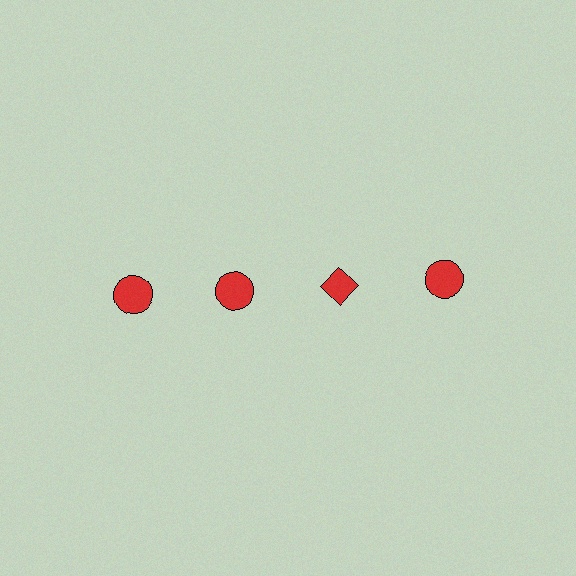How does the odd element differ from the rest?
It has a different shape: diamond instead of circle.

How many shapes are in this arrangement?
There are 4 shapes arranged in a grid pattern.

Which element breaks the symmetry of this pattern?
The red diamond in the top row, center column breaks the symmetry. All other shapes are red circles.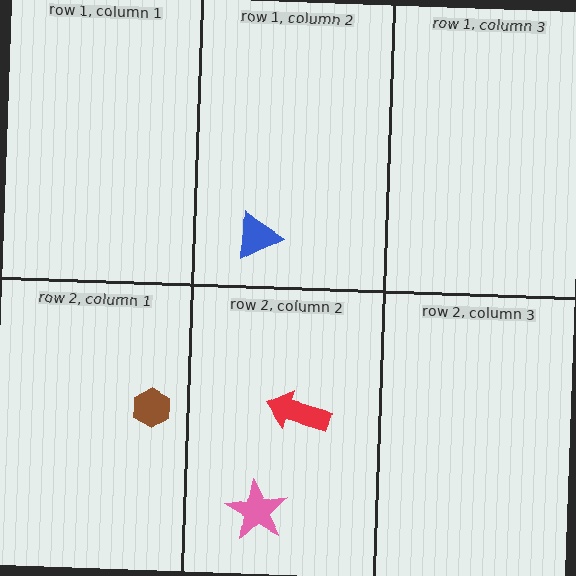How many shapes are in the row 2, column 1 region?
1.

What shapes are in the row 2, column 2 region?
The pink star, the red arrow.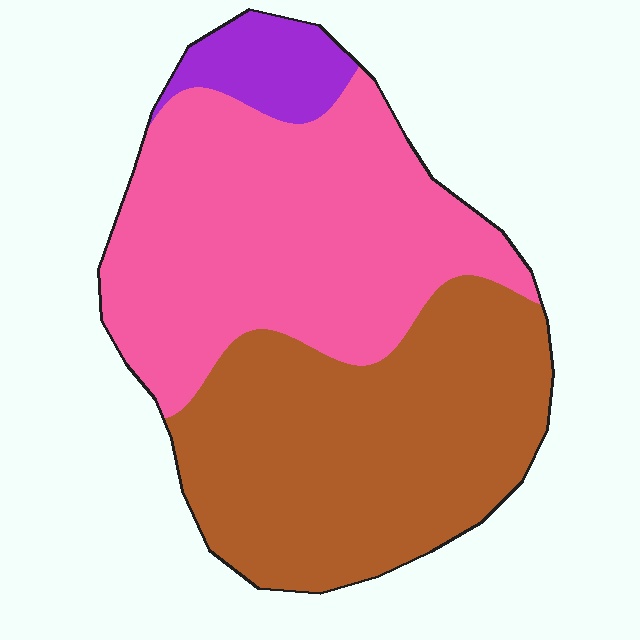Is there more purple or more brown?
Brown.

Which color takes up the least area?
Purple, at roughly 10%.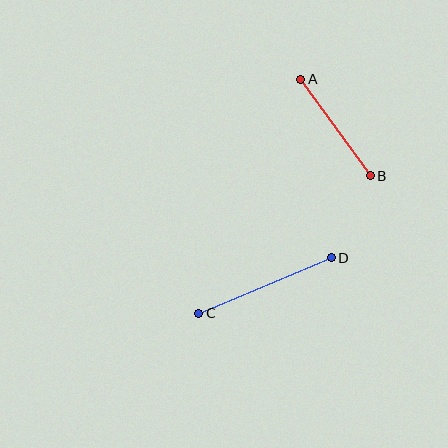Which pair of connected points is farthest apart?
Points C and D are farthest apart.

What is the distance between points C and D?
The distance is approximately 144 pixels.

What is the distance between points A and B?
The distance is approximately 119 pixels.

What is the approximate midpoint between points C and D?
The midpoint is at approximately (265, 286) pixels.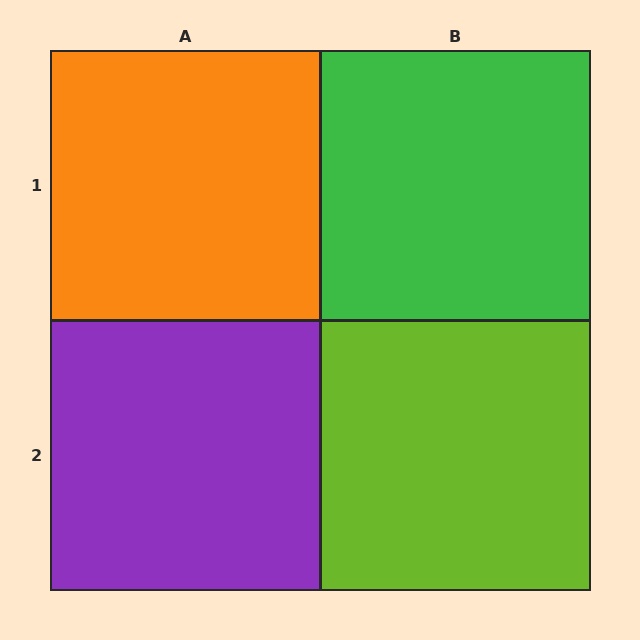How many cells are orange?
1 cell is orange.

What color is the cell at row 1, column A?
Orange.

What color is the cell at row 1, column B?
Green.